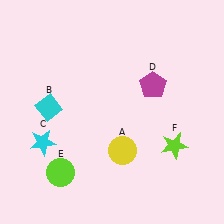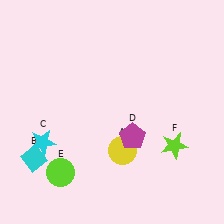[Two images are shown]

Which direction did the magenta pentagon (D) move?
The magenta pentagon (D) moved down.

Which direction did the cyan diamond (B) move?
The cyan diamond (B) moved down.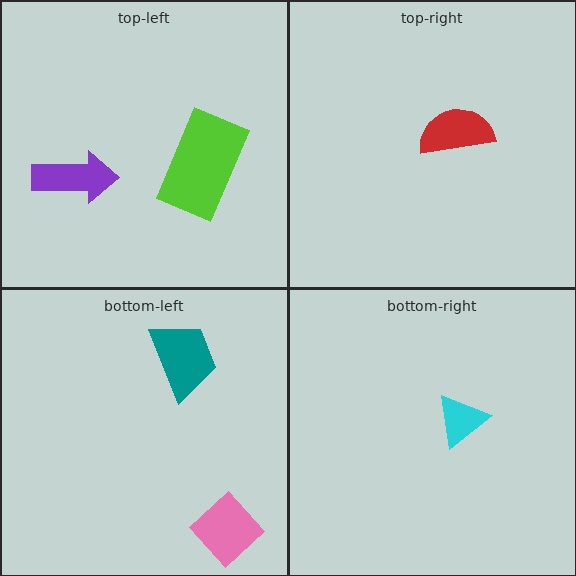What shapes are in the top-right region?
The red semicircle.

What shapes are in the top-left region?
The purple arrow, the lime rectangle.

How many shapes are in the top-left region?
2.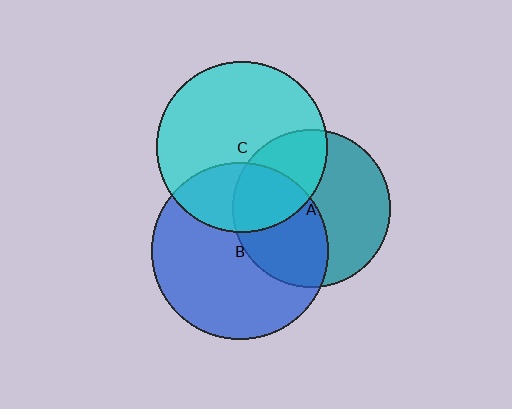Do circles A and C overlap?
Yes.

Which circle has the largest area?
Circle B (blue).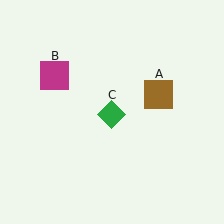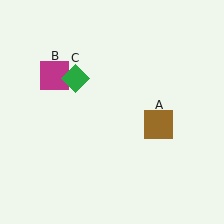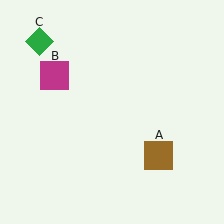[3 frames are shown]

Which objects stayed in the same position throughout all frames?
Magenta square (object B) remained stationary.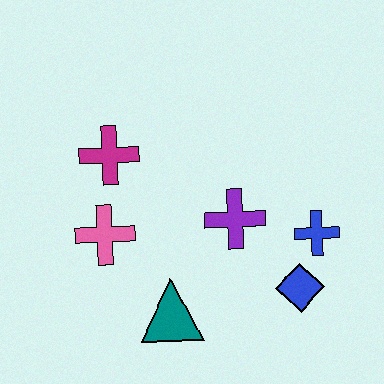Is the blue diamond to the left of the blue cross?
Yes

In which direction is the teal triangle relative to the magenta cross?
The teal triangle is below the magenta cross.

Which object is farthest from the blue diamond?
The magenta cross is farthest from the blue diamond.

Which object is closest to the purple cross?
The blue cross is closest to the purple cross.